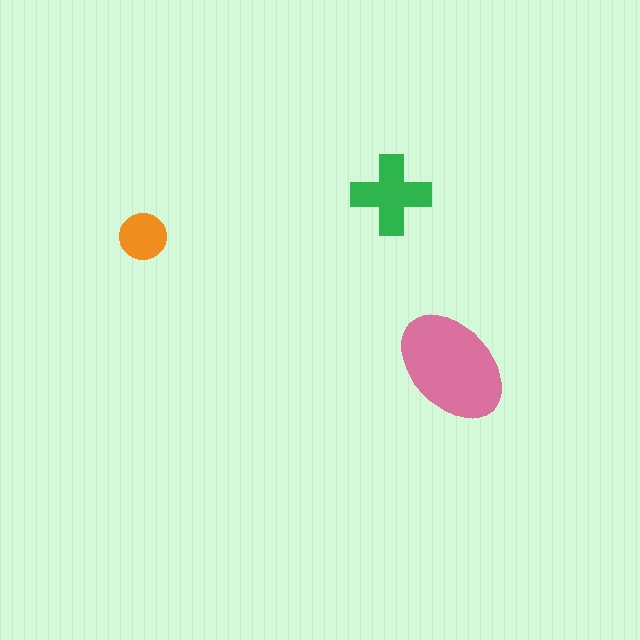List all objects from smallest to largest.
The orange circle, the green cross, the pink ellipse.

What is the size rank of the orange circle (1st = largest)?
3rd.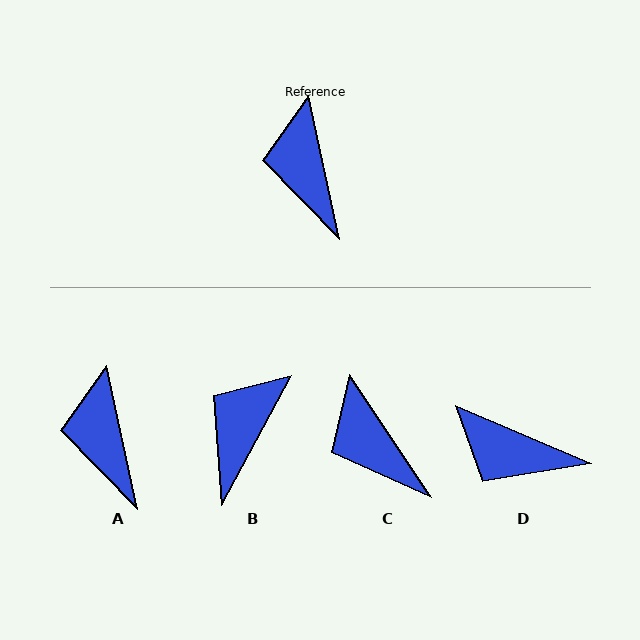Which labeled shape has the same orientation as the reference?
A.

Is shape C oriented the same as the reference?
No, it is off by about 22 degrees.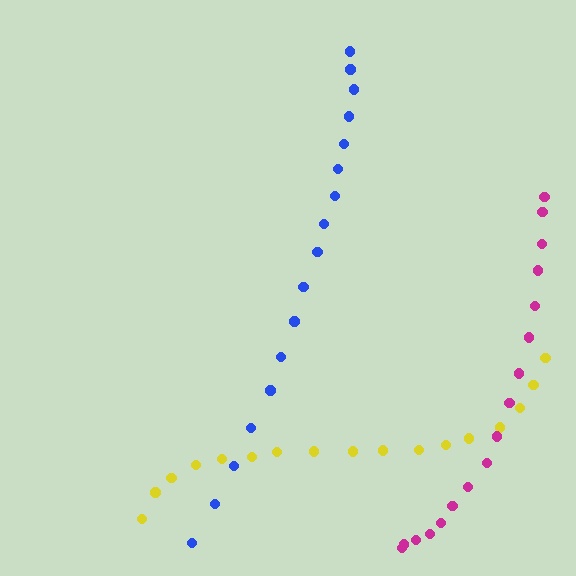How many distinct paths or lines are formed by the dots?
There are 3 distinct paths.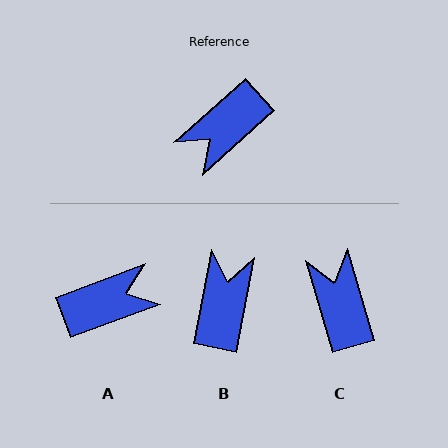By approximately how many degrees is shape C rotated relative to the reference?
Approximately 116 degrees clockwise.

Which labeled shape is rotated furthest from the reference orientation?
A, about 158 degrees away.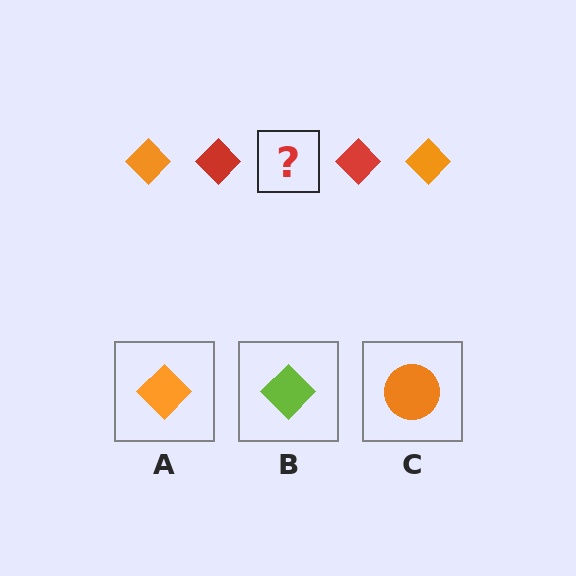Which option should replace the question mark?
Option A.